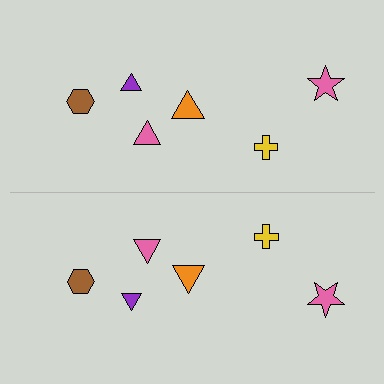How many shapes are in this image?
There are 12 shapes in this image.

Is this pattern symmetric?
Yes, this pattern has bilateral (reflection) symmetry.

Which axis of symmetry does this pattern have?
The pattern has a horizontal axis of symmetry running through the center of the image.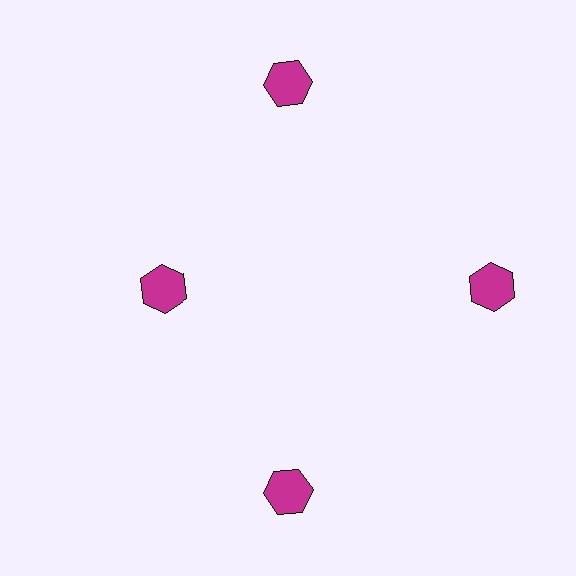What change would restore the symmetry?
The symmetry would be restored by moving it outward, back onto the ring so that all 4 hexagons sit at equal angles and equal distance from the center.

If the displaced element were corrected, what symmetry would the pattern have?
It would have 4-fold rotational symmetry — the pattern would map onto itself every 90 degrees.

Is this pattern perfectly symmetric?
No. The 4 magenta hexagons are arranged in a ring, but one element near the 9 o'clock position is pulled inward toward the center, breaking the 4-fold rotational symmetry.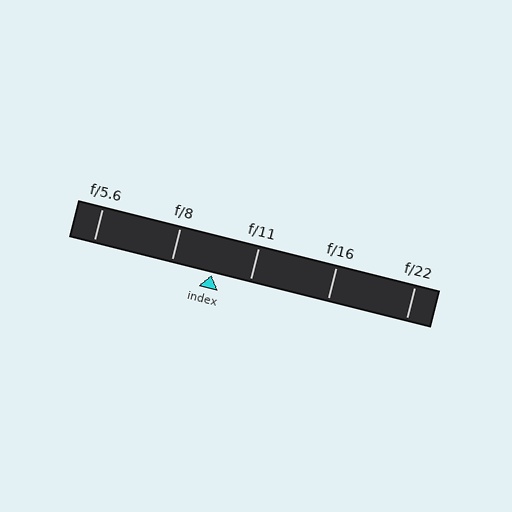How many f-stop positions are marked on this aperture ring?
There are 5 f-stop positions marked.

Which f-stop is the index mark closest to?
The index mark is closest to f/11.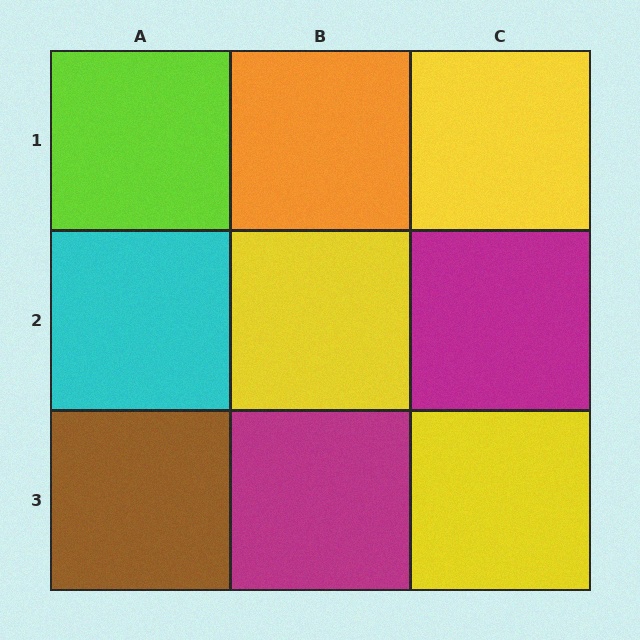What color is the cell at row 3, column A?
Brown.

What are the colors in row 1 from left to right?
Lime, orange, yellow.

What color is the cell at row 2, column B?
Yellow.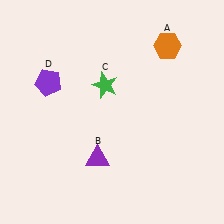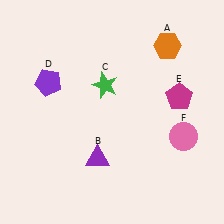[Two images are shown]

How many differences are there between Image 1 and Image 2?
There are 2 differences between the two images.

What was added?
A magenta pentagon (E), a pink circle (F) were added in Image 2.